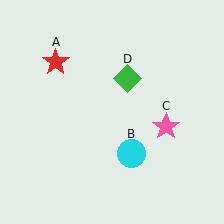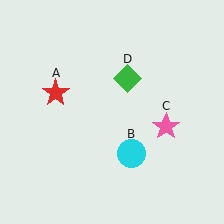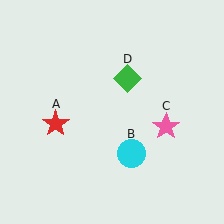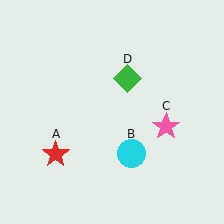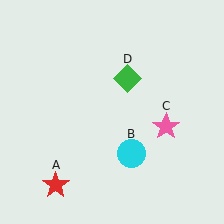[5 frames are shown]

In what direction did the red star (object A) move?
The red star (object A) moved down.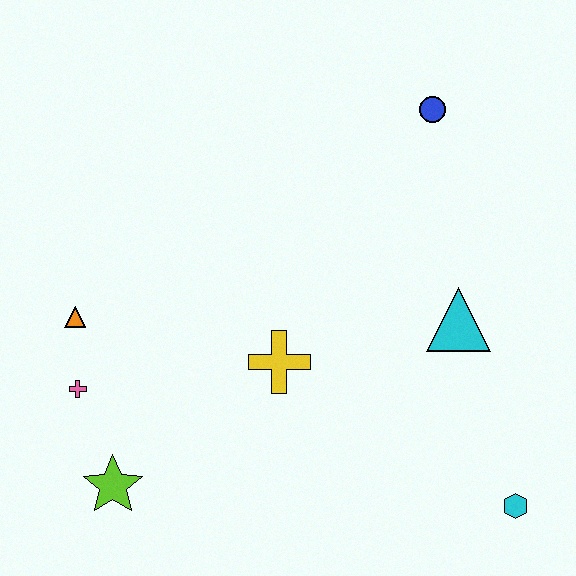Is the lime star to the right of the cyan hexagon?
No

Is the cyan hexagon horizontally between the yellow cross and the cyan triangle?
No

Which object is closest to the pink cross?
The orange triangle is closest to the pink cross.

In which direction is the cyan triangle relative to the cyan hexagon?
The cyan triangle is above the cyan hexagon.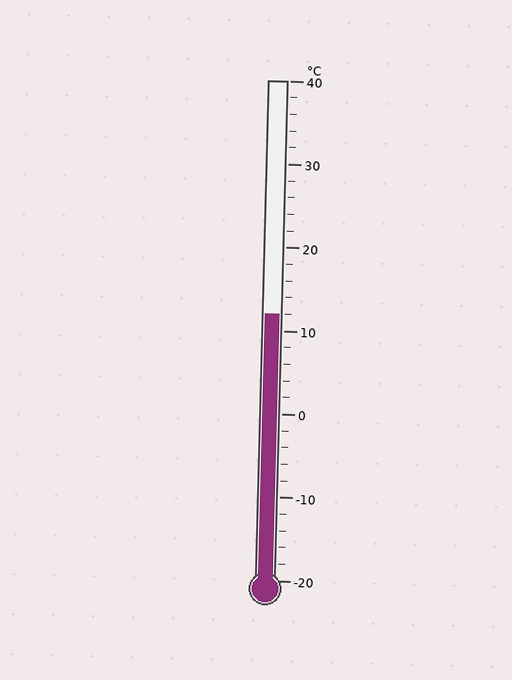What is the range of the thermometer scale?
The thermometer scale ranges from -20°C to 40°C.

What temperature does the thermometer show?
The thermometer shows approximately 12°C.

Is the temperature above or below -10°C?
The temperature is above -10°C.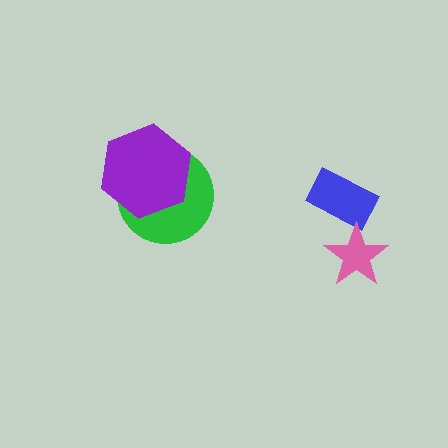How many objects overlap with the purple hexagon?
1 object overlaps with the purple hexagon.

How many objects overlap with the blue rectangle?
1 object overlaps with the blue rectangle.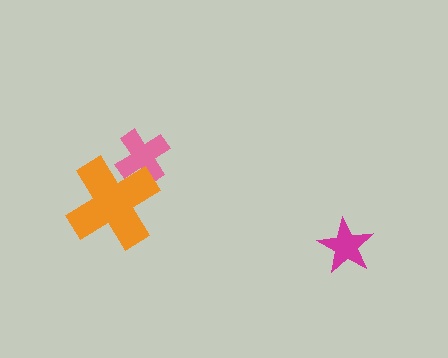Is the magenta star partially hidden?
No, no other shape covers it.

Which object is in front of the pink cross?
The orange cross is in front of the pink cross.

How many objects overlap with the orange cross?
1 object overlaps with the orange cross.